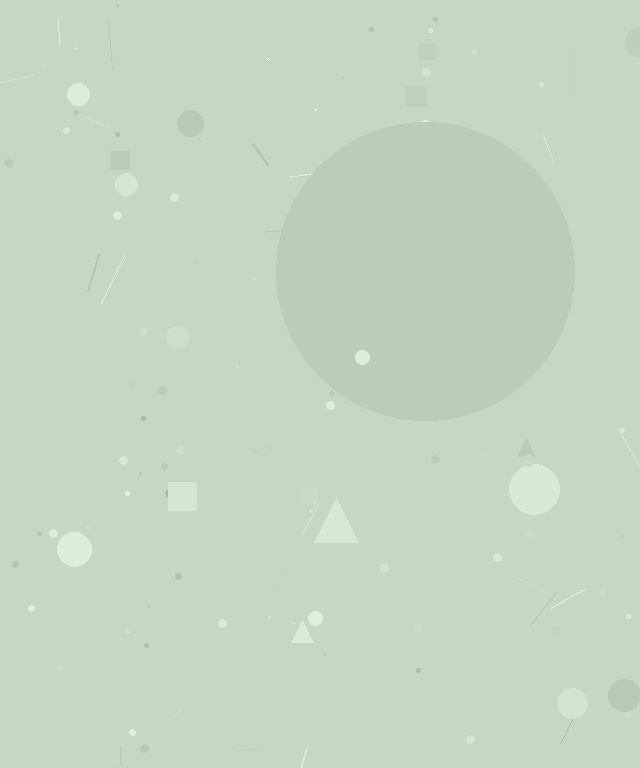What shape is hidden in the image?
A circle is hidden in the image.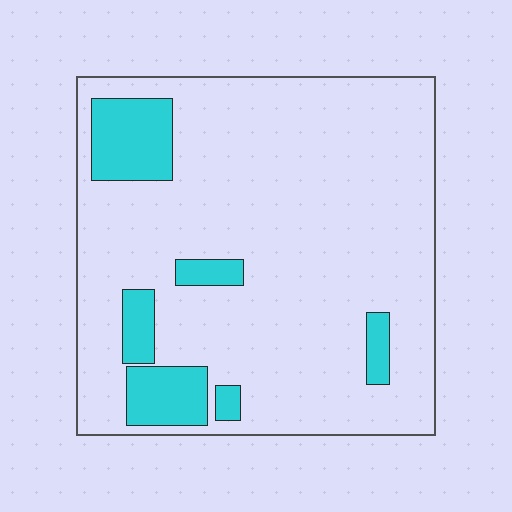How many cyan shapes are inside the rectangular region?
6.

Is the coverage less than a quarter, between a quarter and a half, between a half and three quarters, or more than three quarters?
Less than a quarter.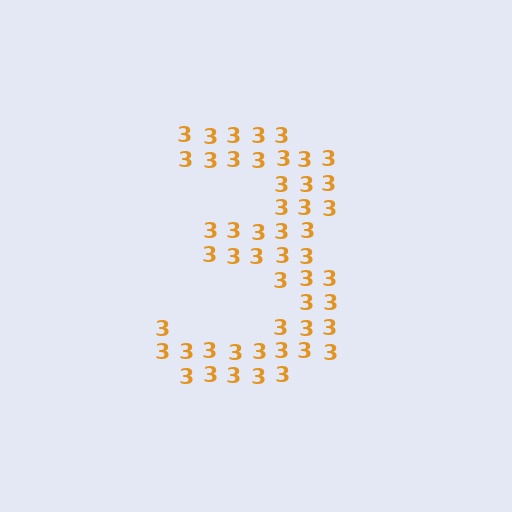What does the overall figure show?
The overall figure shows the digit 3.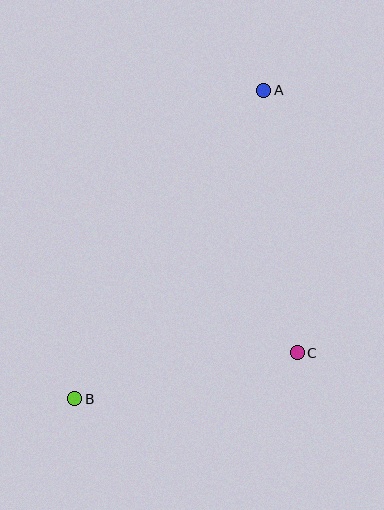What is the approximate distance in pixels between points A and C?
The distance between A and C is approximately 265 pixels.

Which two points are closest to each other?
Points B and C are closest to each other.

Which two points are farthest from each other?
Points A and B are farthest from each other.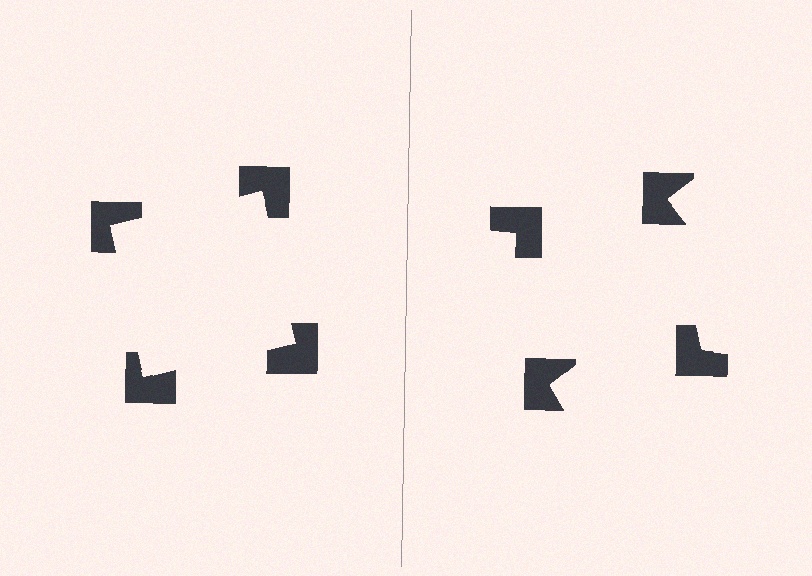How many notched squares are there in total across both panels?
8 — 4 on each side.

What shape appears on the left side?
An illusory square.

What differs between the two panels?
The notched squares are positioned identically on both sides; only the wedge orientations differ. On the left they align to a square; on the right they are misaligned.